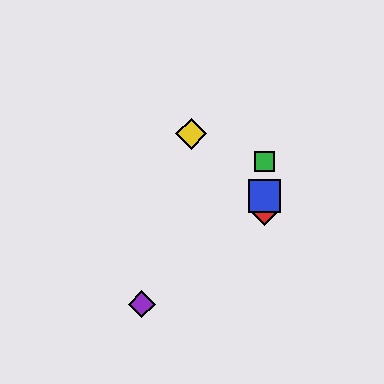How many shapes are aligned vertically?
3 shapes (the red diamond, the blue square, the green square) are aligned vertically.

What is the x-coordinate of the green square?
The green square is at x≈265.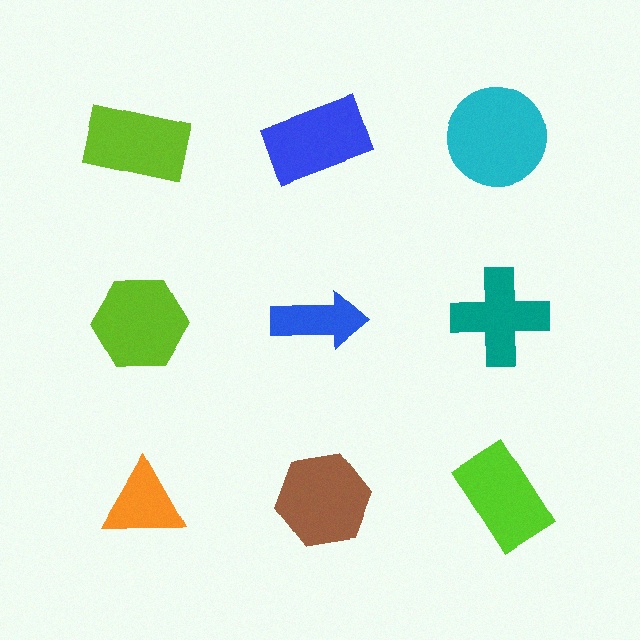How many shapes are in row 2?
3 shapes.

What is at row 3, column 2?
A brown hexagon.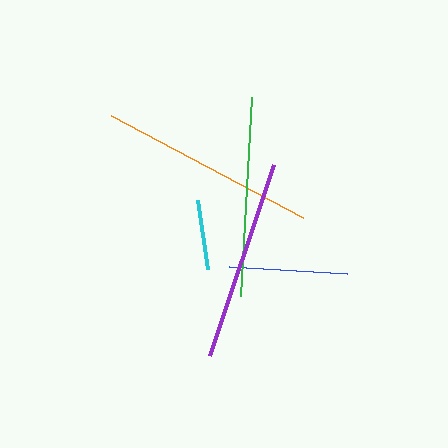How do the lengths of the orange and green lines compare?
The orange and green lines are approximately the same length.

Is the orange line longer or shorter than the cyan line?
The orange line is longer than the cyan line.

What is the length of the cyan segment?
The cyan segment is approximately 70 pixels long.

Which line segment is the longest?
The orange line is the longest at approximately 218 pixels.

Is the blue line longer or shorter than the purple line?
The purple line is longer than the blue line.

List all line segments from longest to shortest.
From longest to shortest: orange, purple, green, blue, cyan.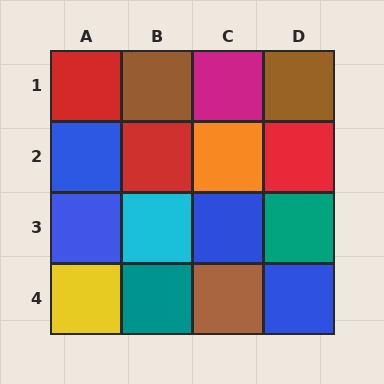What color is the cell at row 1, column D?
Brown.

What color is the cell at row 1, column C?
Magenta.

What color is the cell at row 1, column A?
Red.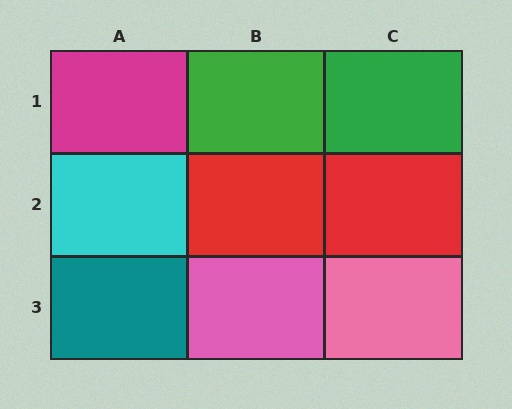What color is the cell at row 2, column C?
Red.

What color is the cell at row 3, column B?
Pink.